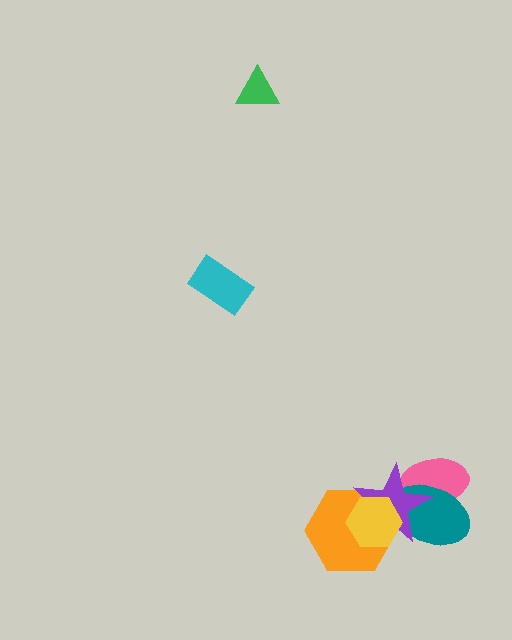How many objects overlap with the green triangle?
0 objects overlap with the green triangle.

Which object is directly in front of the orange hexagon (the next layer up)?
The purple star is directly in front of the orange hexagon.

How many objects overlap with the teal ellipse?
3 objects overlap with the teal ellipse.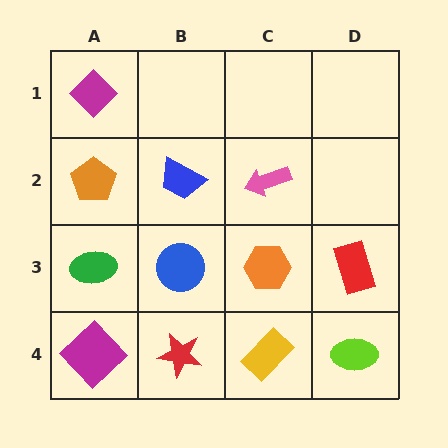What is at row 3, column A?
A green ellipse.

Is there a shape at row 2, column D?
No, that cell is empty.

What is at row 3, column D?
A red rectangle.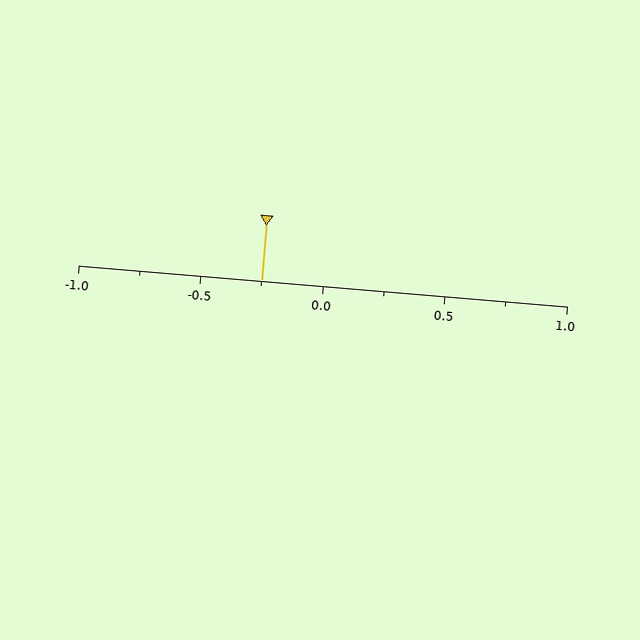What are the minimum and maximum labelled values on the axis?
The axis runs from -1.0 to 1.0.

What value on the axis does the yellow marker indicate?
The marker indicates approximately -0.25.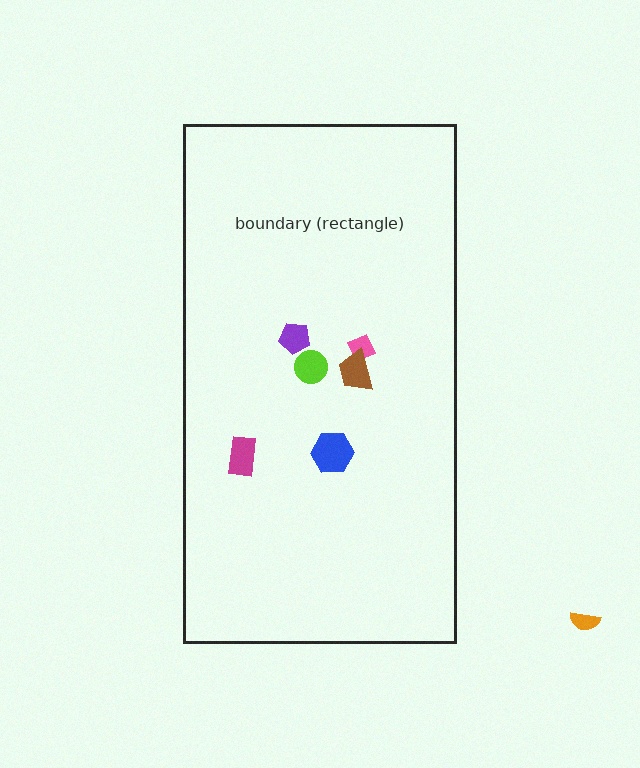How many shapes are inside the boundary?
6 inside, 1 outside.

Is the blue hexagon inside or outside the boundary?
Inside.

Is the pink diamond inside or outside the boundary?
Inside.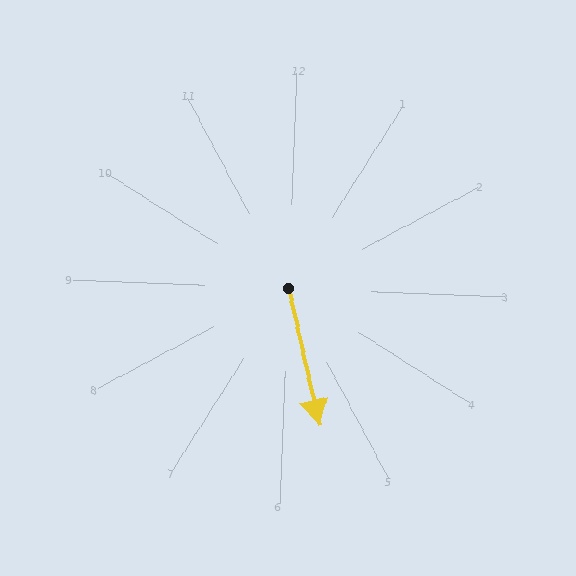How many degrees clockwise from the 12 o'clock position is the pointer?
Approximately 165 degrees.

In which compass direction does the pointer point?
South.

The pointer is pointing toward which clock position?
Roughly 5 o'clock.